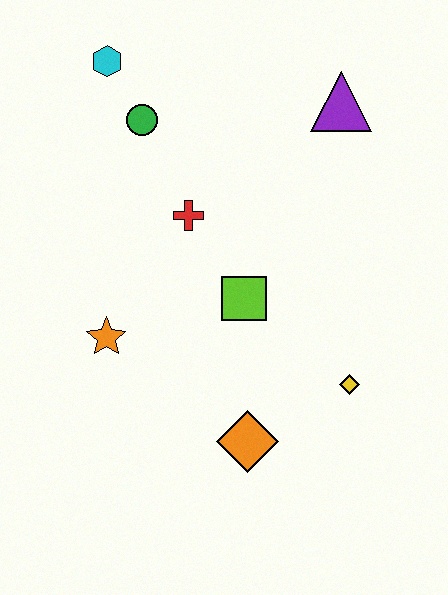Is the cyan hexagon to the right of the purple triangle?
No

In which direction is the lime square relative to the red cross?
The lime square is below the red cross.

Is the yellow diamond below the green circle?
Yes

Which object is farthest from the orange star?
The purple triangle is farthest from the orange star.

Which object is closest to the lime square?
The red cross is closest to the lime square.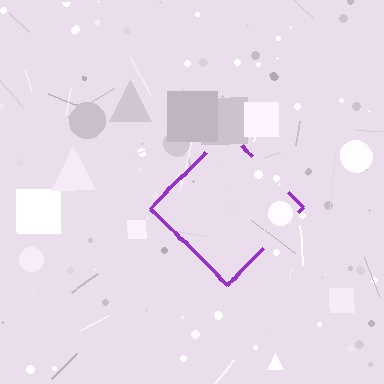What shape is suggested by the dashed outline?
The dashed outline suggests a diamond.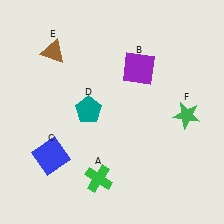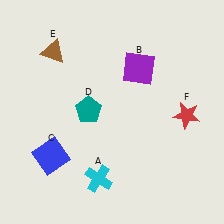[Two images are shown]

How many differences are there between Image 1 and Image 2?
There are 2 differences between the two images.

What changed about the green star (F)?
In Image 1, F is green. In Image 2, it changed to red.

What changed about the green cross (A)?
In Image 1, A is green. In Image 2, it changed to cyan.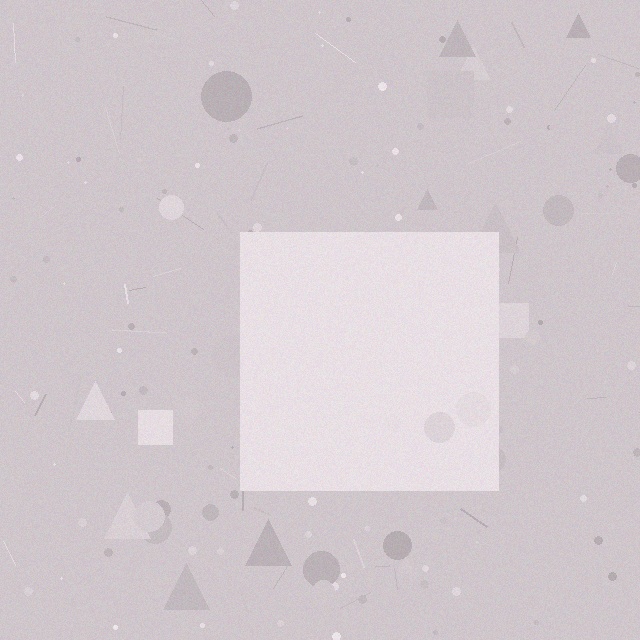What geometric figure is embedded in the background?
A square is embedded in the background.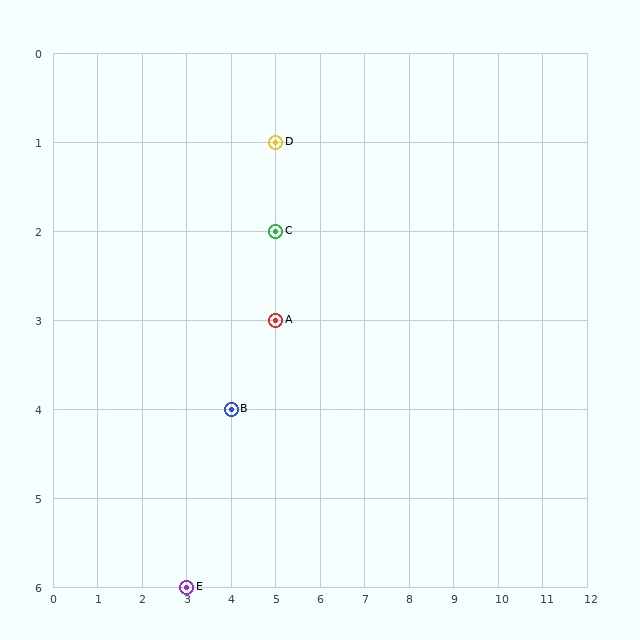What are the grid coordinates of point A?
Point A is at grid coordinates (5, 3).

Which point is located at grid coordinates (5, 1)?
Point D is at (5, 1).